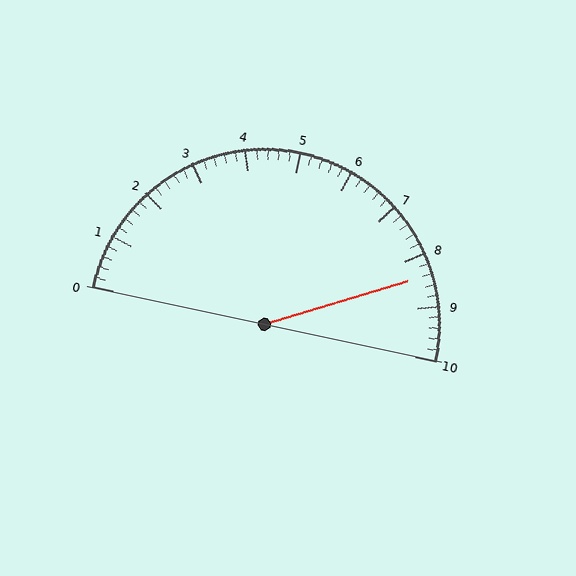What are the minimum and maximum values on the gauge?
The gauge ranges from 0 to 10.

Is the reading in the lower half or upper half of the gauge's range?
The reading is in the upper half of the range (0 to 10).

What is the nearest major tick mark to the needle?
The nearest major tick mark is 8.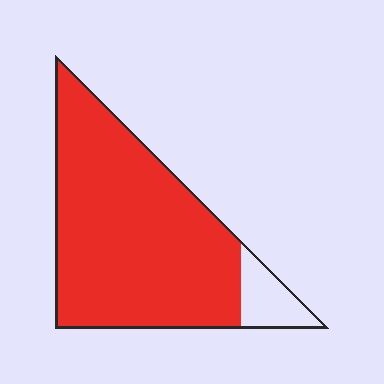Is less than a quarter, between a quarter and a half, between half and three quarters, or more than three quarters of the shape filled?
More than three quarters.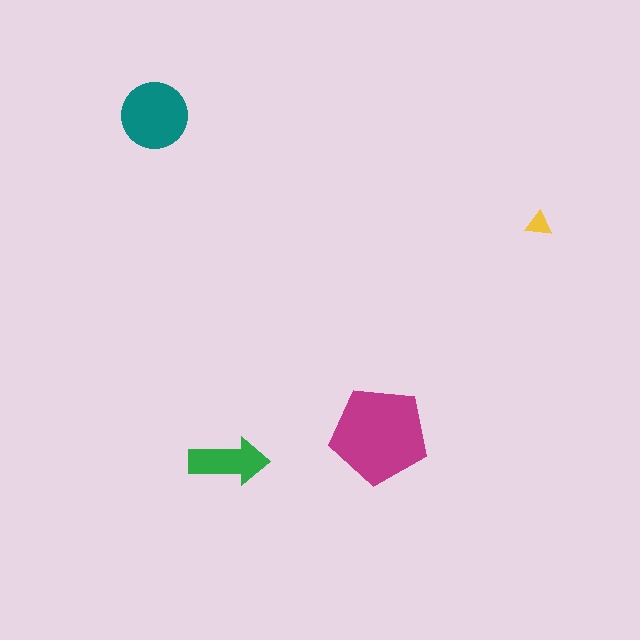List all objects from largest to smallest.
The magenta pentagon, the teal circle, the green arrow, the yellow triangle.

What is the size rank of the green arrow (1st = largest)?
3rd.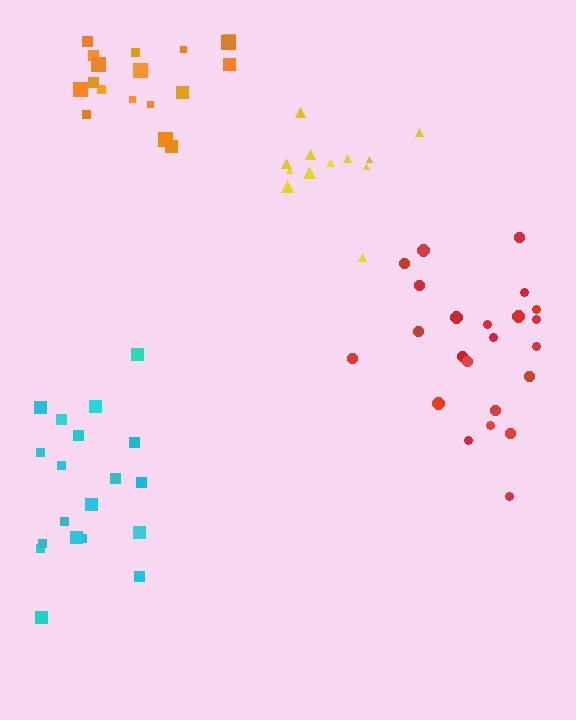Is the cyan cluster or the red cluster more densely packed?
Red.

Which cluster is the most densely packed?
Red.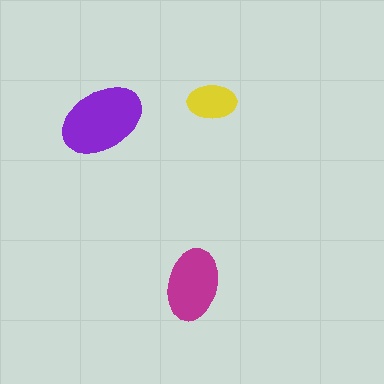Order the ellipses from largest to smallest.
the purple one, the magenta one, the yellow one.